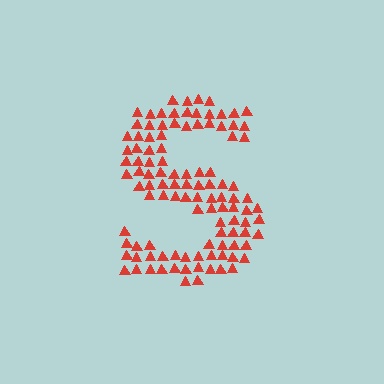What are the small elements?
The small elements are triangles.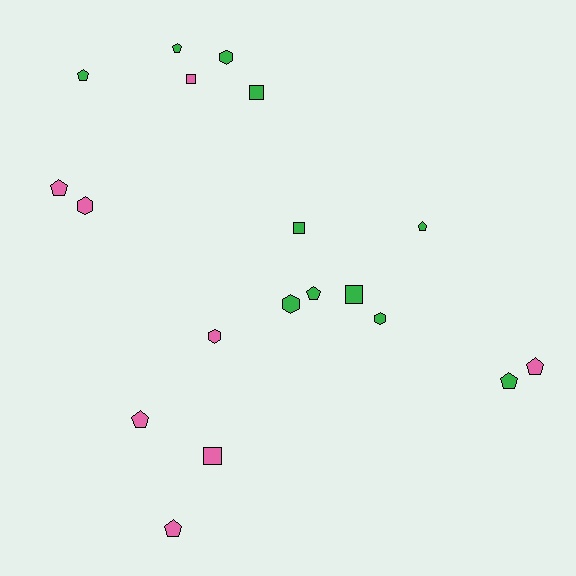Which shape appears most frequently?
Pentagon, with 9 objects.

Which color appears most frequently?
Green, with 11 objects.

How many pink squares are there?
There are 2 pink squares.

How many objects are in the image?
There are 19 objects.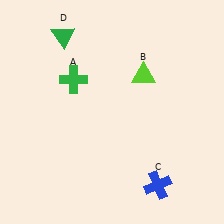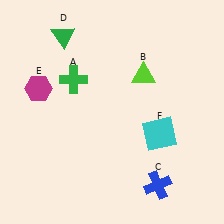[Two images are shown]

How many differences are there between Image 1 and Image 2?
There are 2 differences between the two images.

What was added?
A magenta hexagon (E), a cyan square (F) were added in Image 2.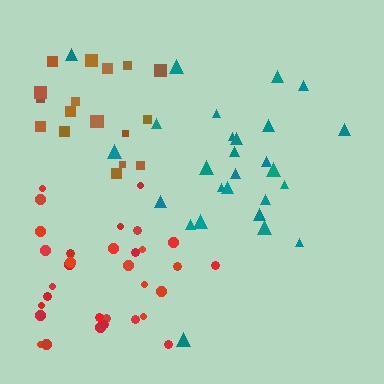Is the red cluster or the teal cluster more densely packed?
Red.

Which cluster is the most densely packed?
Red.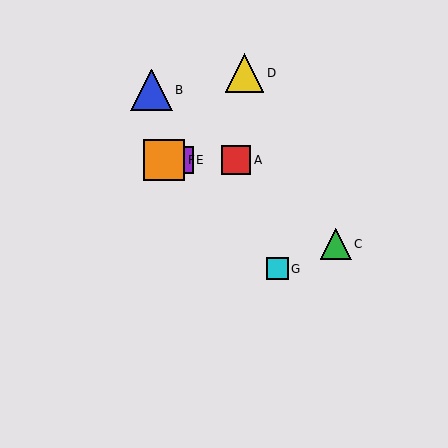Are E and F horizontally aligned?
Yes, both are at y≈160.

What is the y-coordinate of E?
Object E is at y≈160.